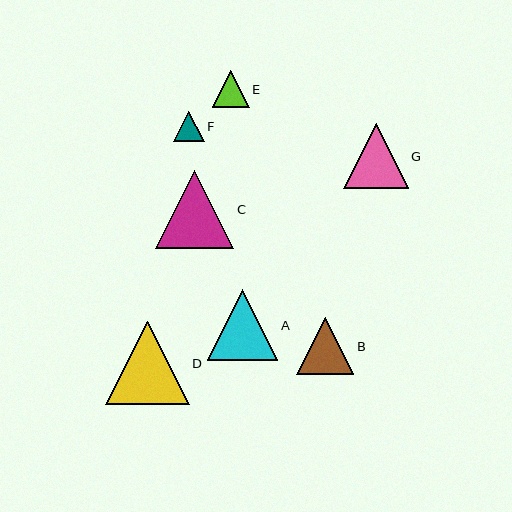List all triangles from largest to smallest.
From largest to smallest: D, C, A, G, B, E, F.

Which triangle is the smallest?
Triangle F is the smallest with a size of approximately 30 pixels.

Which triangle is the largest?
Triangle D is the largest with a size of approximately 84 pixels.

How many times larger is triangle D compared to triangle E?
Triangle D is approximately 2.3 times the size of triangle E.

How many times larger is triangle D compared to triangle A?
Triangle D is approximately 1.2 times the size of triangle A.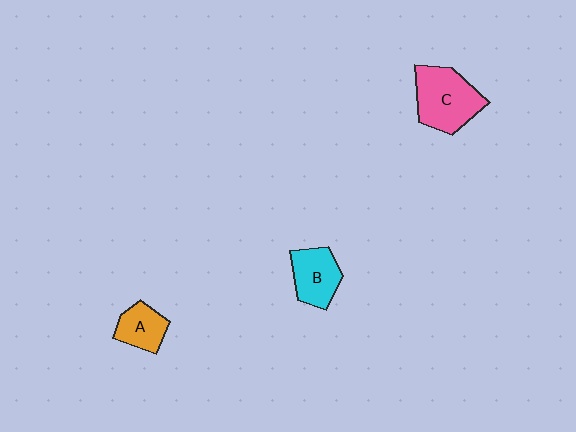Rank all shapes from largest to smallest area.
From largest to smallest: C (pink), B (cyan), A (orange).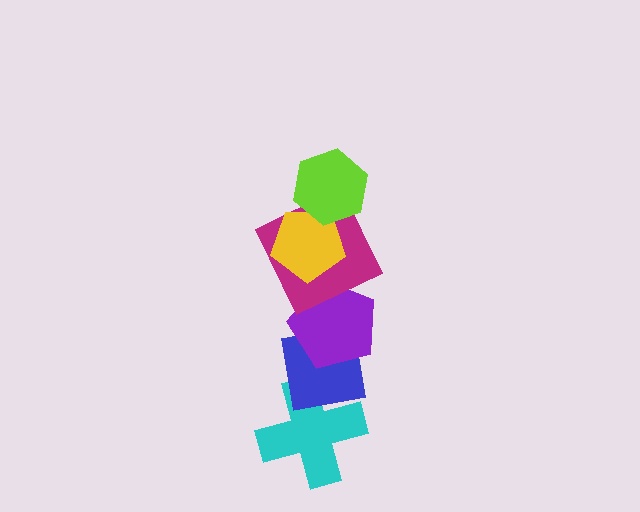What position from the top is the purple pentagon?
The purple pentagon is 4th from the top.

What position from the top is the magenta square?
The magenta square is 3rd from the top.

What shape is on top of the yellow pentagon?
The lime hexagon is on top of the yellow pentagon.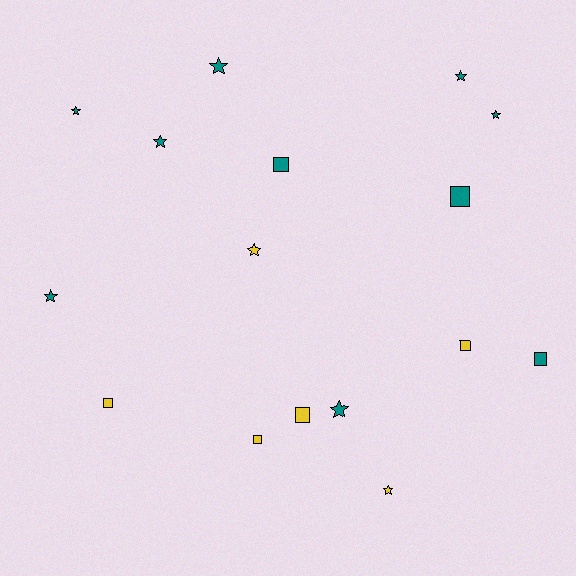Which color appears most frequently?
Teal, with 10 objects.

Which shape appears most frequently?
Star, with 9 objects.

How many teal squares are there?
There are 3 teal squares.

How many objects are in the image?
There are 16 objects.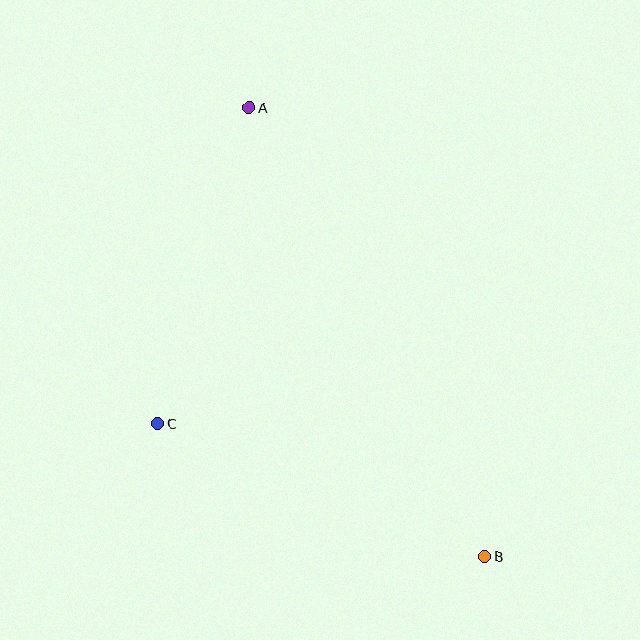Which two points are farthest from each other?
Points A and B are farthest from each other.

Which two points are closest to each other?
Points A and C are closest to each other.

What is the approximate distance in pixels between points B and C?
The distance between B and C is approximately 353 pixels.